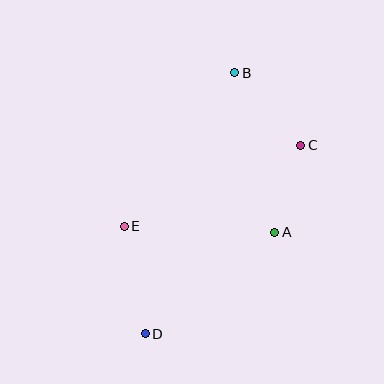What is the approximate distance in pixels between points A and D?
The distance between A and D is approximately 165 pixels.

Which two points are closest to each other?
Points A and C are closest to each other.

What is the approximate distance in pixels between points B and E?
The distance between B and E is approximately 189 pixels.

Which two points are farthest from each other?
Points B and D are farthest from each other.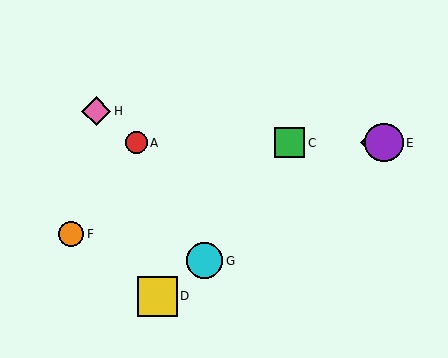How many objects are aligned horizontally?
4 objects (A, B, C, E) are aligned horizontally.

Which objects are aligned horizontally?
Objects A, B, C, E are aligned horizontally.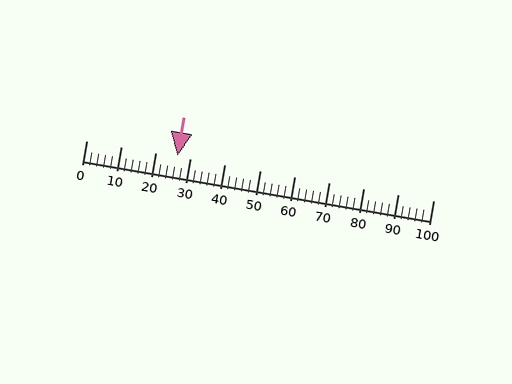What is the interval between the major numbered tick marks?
The major tick marks are spaced 10 units apart.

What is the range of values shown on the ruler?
The ruler shows values from 0 to 100.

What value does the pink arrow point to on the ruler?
The pink arrow points to approximately 26.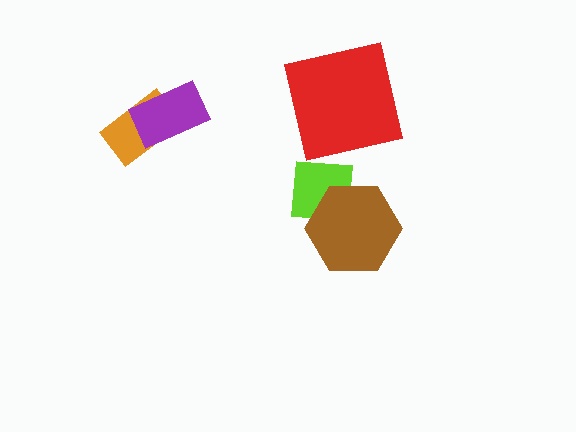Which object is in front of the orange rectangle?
The purple rectangle is in front of the orange rectangle.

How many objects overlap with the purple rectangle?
1 object overlaps with the purple rectangle.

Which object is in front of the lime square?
The brown hexagon is in front of the lime square.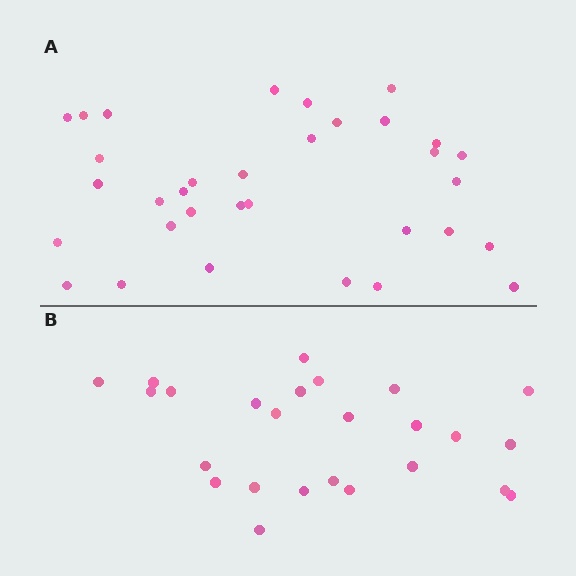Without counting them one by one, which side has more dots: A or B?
Region A (the top region) has more dots.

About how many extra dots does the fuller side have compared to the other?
Region A has roughly 8 or so more dots than region B.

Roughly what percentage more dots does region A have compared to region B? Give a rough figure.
About 30% more.